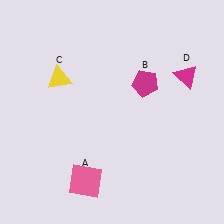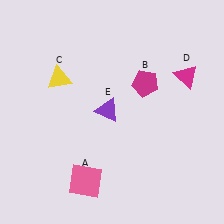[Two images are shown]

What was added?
A purple triangle (E) was added in Image 2.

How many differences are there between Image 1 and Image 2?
There is 1 difference between the two images.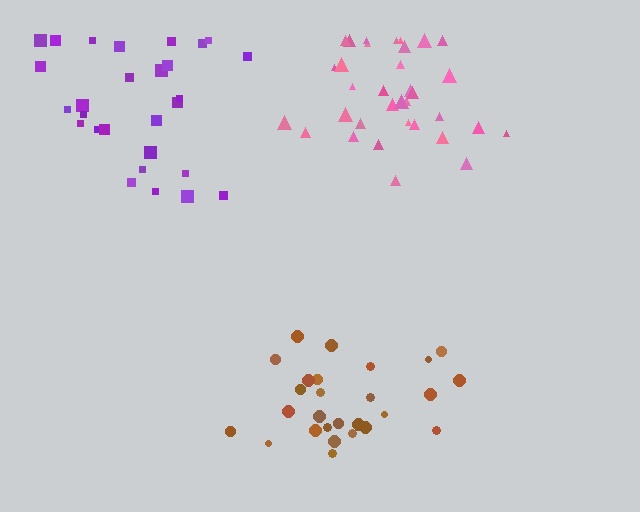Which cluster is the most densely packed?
Brown.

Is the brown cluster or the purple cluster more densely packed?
Brown.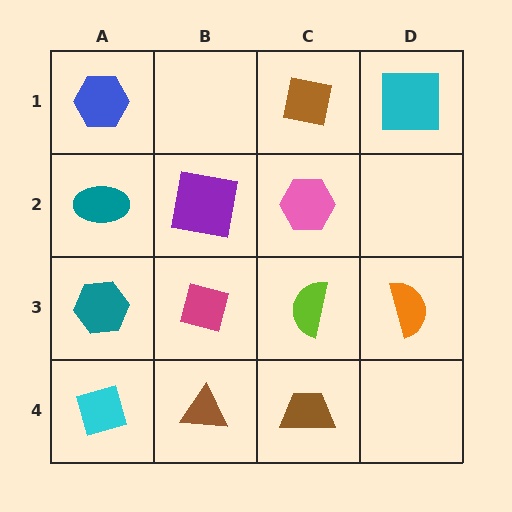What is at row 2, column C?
A pink hexagon.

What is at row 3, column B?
A magenta square.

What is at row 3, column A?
A teal hexagon.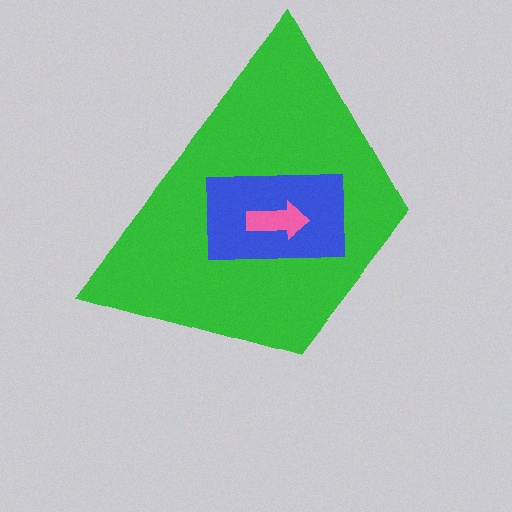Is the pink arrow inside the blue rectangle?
Yes.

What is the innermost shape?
The pink arrow.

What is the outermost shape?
The green trapezoid.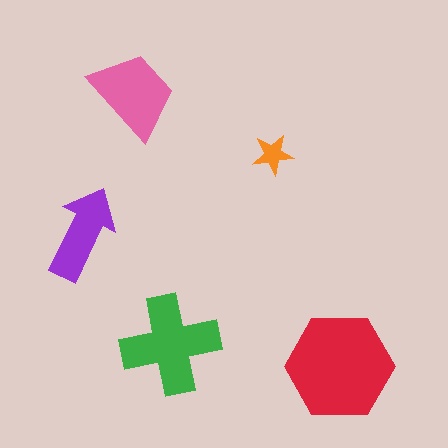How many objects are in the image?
There are 5 objects in the image.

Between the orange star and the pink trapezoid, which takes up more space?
The pink trapezoid.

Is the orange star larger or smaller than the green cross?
Smaller.